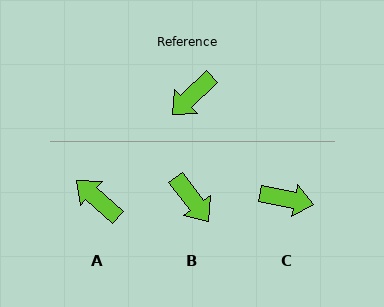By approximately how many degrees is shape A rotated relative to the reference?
Approximately 85 degrees clockwise.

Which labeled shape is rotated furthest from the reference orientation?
C, about 125 degrees away.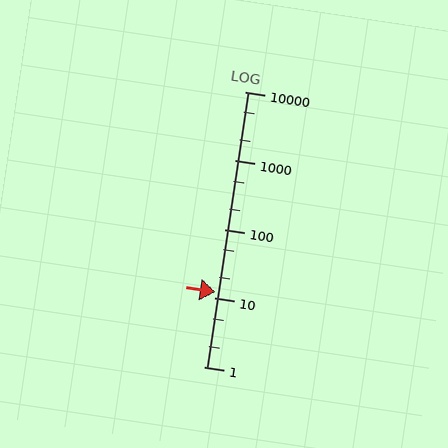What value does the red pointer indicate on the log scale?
The pointer indicates approximately 12.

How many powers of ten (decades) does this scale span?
The scale spans 4 decades, from 1 to 10000.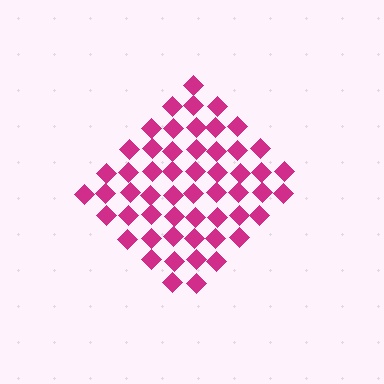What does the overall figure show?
The overall figure shows a diamond.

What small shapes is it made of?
It is made of small diamonds.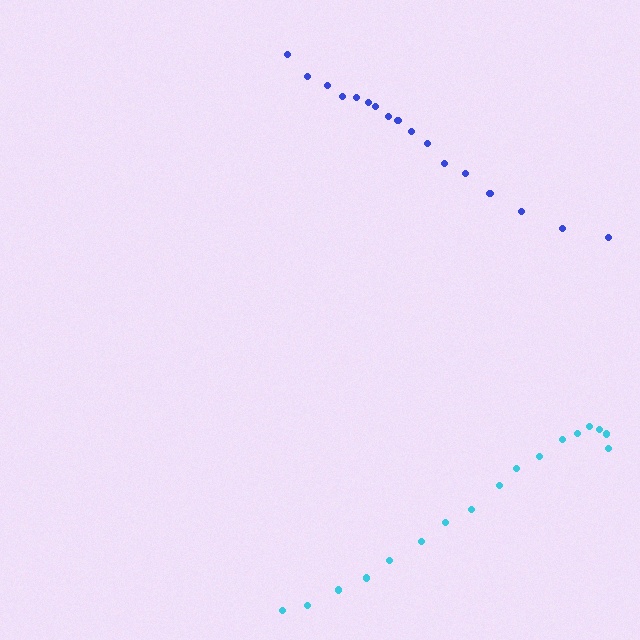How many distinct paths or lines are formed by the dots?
There are 2 distinct paths.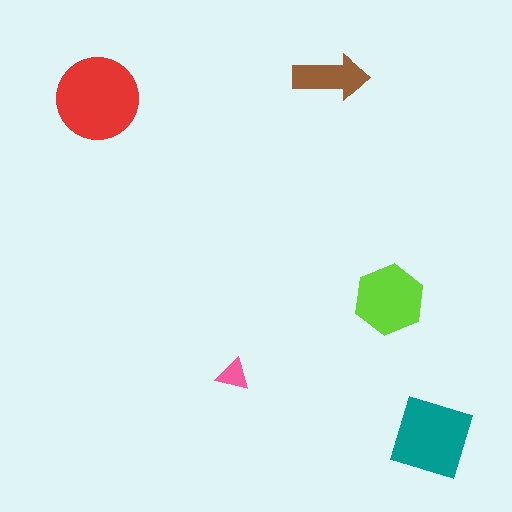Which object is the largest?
The red circle.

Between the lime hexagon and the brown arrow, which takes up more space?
The lime hexagon.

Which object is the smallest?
The pink triangle.